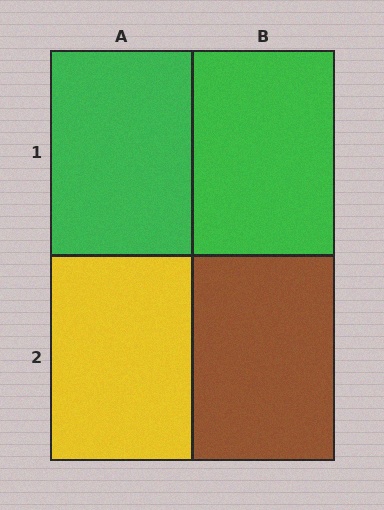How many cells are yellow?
1 cell is yellow.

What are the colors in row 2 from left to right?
Yellow, brown.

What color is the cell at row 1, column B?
Green.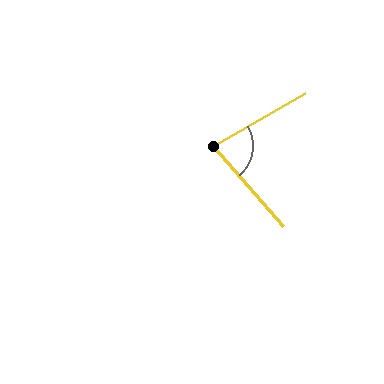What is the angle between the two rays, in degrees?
Approximately 79 degrees.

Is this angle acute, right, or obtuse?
It is acute.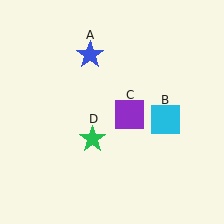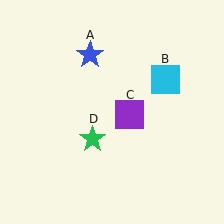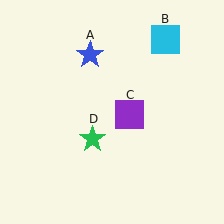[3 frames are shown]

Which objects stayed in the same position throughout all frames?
Blue star (object A) and purple square (object C) and green star (object D) remained stationary.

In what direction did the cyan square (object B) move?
The cyan square (object B) moved up.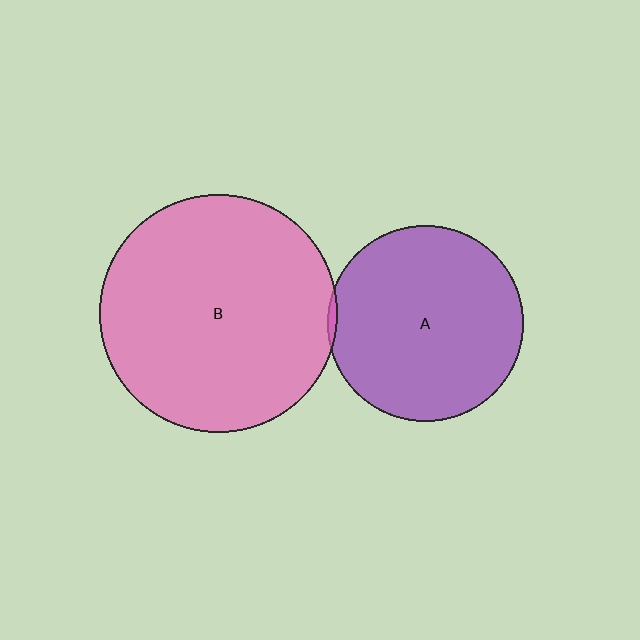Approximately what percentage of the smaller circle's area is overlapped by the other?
Approximately 5%.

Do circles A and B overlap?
Yes.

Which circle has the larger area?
Circle B (pink).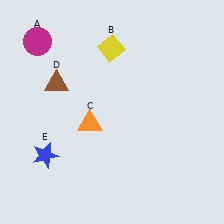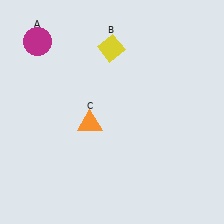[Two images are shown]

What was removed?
The blue star (E), the brown triangle (D) were removed in Image 2.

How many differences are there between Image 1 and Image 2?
There are 2 differences between the two images.